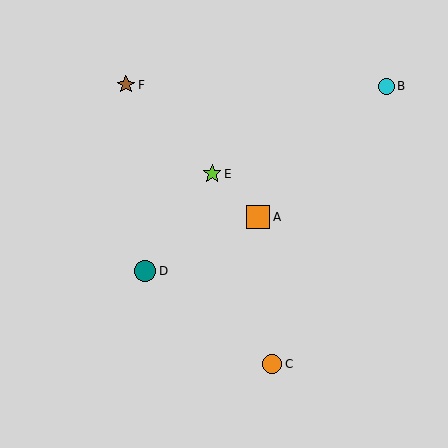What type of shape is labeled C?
Shape C is an orange circle.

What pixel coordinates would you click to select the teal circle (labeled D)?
Click at (145, 271) to select the teal circle D.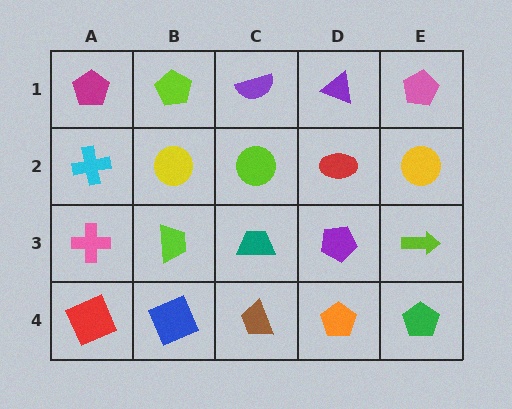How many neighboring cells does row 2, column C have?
4.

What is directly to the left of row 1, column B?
A magenta pentagon.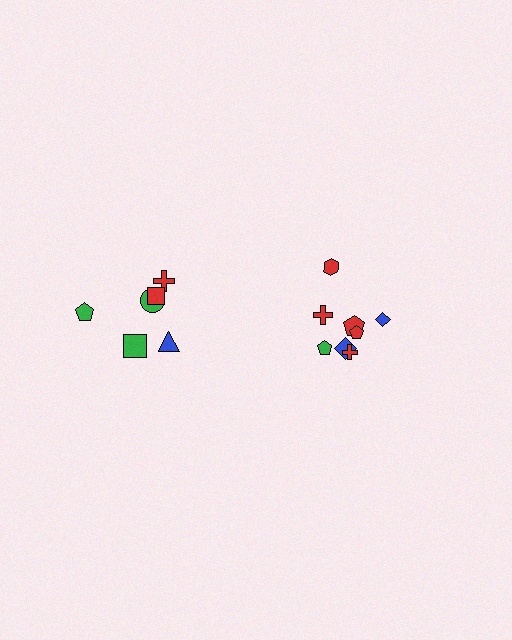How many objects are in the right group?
There are 8 objects.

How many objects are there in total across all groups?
There are 14 objects.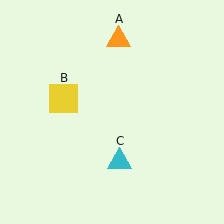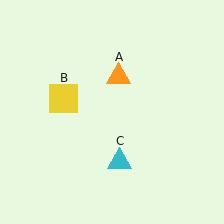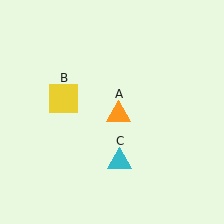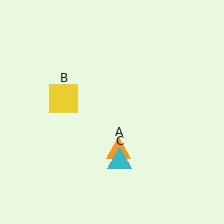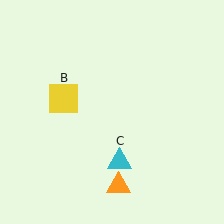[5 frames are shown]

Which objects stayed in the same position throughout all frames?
Yellow square (object B) and cyan triangle (object C) remained stationary.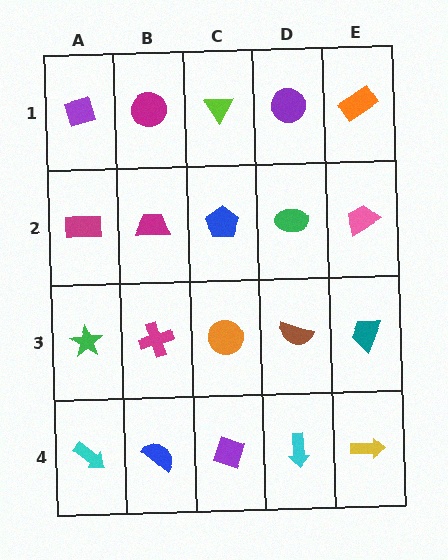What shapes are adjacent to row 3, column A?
A magenta rectangle (row 2, column A), a cyan arrow (row 4, column A), a magenta cross (row 3, column B).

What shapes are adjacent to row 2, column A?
A purple diamond (row 1, column A), a green star (row 3, column A), a magenta trapezoid (row 2, column B).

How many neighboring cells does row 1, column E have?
2.